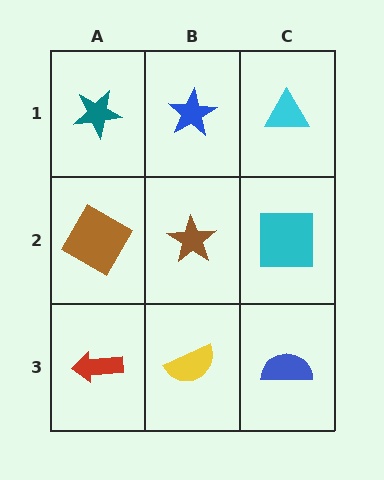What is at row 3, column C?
A blue semicircle.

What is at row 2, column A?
A brown square.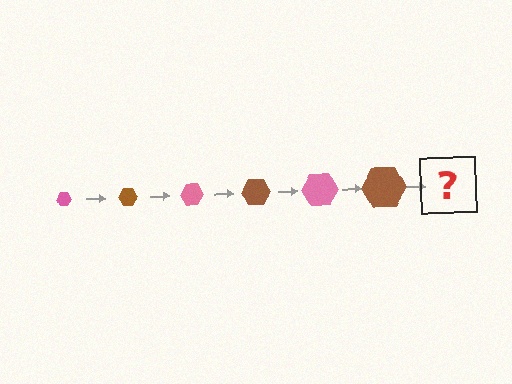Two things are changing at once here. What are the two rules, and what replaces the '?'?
The two rules are that the hexagon grows larger each step and the color cycles through pink and brown. The '?' should be a pink hexagon, larger than the previous one.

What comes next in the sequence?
The next element should be a pink hexagon, larger than the previous one.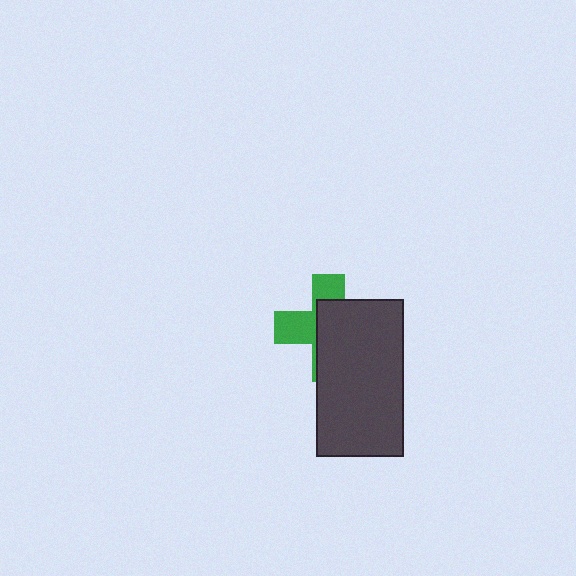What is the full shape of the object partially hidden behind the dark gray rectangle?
The partially hidden object is a green cross.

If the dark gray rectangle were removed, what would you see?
You would see the complete green cross.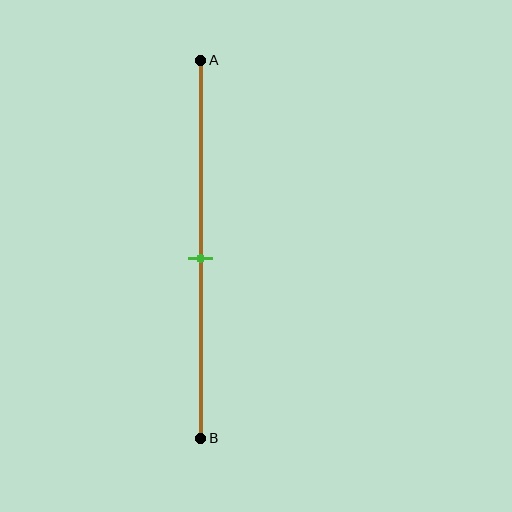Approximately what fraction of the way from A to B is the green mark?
The green mark is approximately 50% of the way from A to B.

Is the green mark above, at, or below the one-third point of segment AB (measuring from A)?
The green mark is below the one-third point of segment AB.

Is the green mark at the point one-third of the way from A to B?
No, the mark is at about 50% from A, not at the 33% one-third point.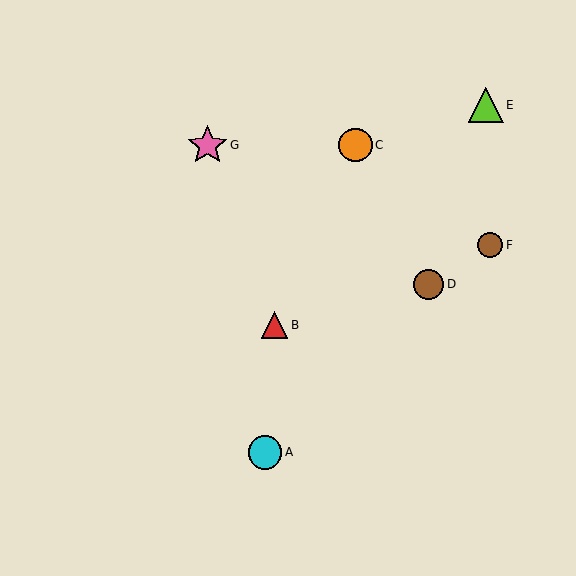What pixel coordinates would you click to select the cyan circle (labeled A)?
Click at (265, 452) to select the cyan circle A.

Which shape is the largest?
The pink star (labeled G) is the largest.